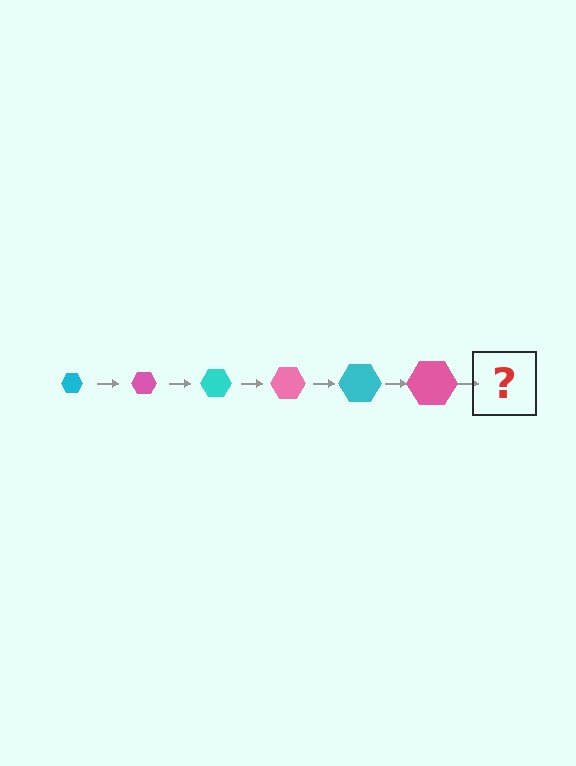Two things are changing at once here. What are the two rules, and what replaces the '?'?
The two rules are that the hexagon grows larger each step and the color cycles through cyan and pink. The '?' should be a cyan hexagon, larger than the previous one.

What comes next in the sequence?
The next element should be a cyan hexagon, larger than the previous one.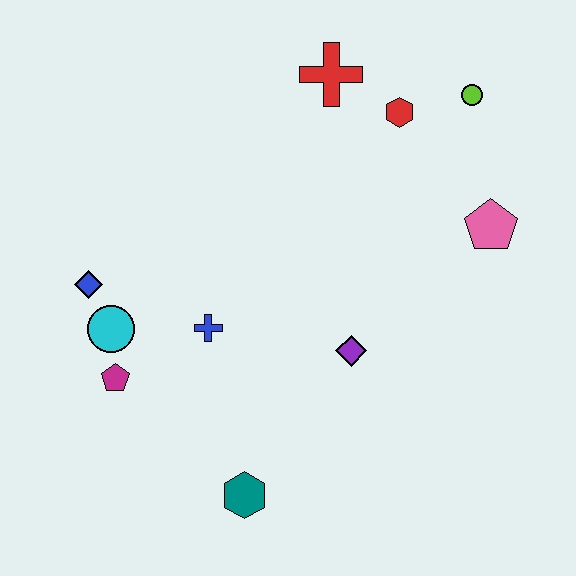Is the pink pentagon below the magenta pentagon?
No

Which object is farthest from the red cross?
The teal hexagon is farthest from the red cross.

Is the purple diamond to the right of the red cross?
Yes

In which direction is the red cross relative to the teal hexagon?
The red cross is above the teal hexagon.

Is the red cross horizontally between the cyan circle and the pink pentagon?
Yes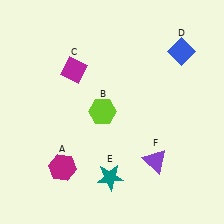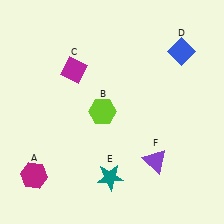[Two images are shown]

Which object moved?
The magenta hexagon (A) moved left.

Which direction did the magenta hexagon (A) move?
The magenta hexagon (A) moved left.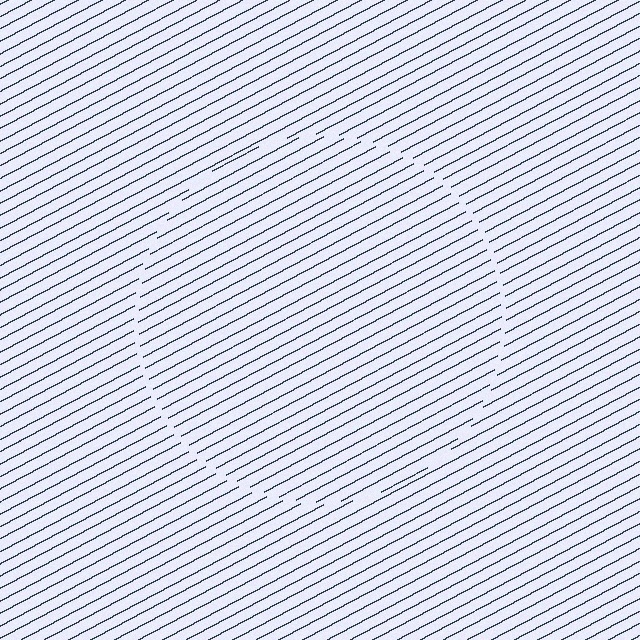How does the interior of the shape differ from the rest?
The interior of the shape contains the same grating, shifted by half a period — the contour is defined by the phase discontinuity where line-ends from the inner and outer gratings abut.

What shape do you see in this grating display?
An illusory circle. The interior of the shape contains the same grating, shifted by half a period — the contour is defined by the phase discontinuity where line-ends from the inner and outer gratings abut.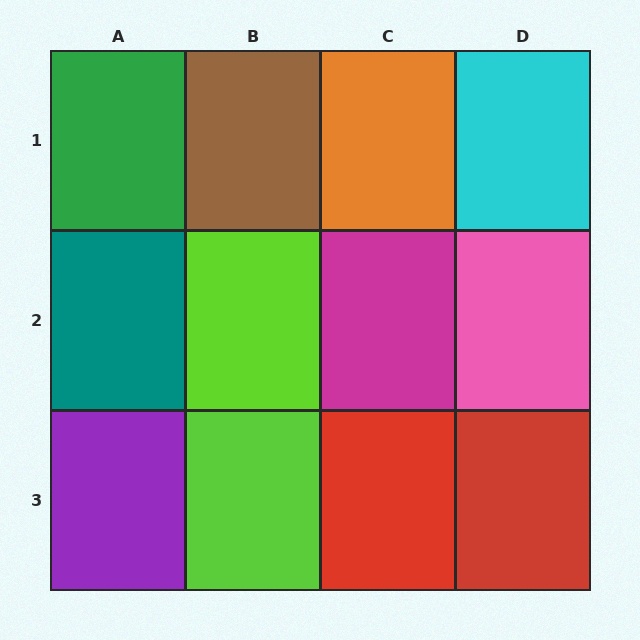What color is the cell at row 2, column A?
Teal.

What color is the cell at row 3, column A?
Purple.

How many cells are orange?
1 cell is orange.